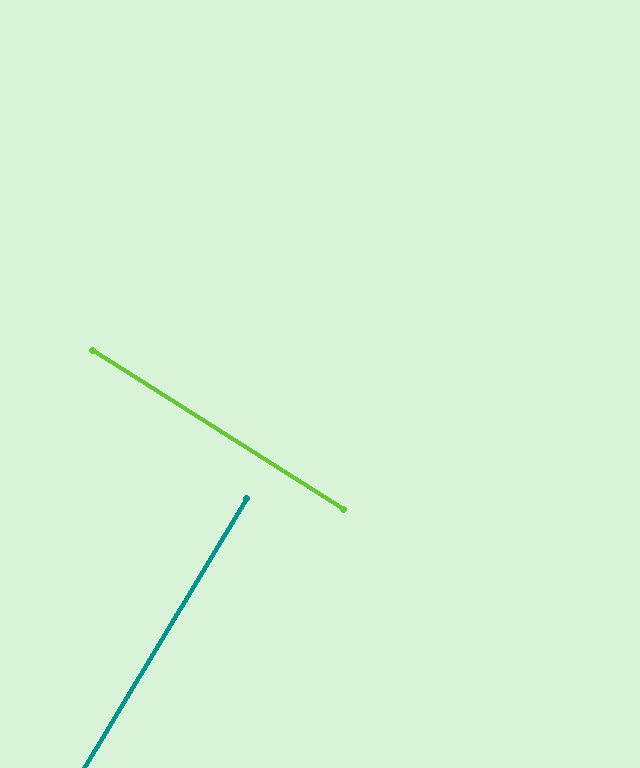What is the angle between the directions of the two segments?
Approximately 89 degrees.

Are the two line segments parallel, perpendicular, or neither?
Perpendicular — they meet at approximately 89°.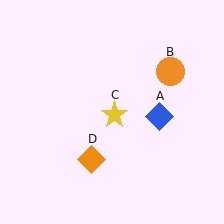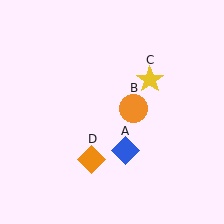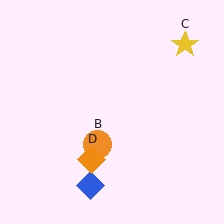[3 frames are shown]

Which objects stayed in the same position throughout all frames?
Orange diamond (object D) remained stationary.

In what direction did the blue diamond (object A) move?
The blue diamond (object A) moved down and to the left.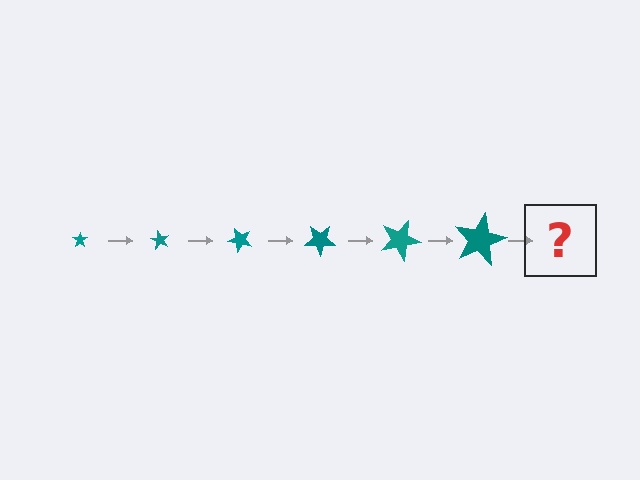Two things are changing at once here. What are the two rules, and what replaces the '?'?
The two rules are that the star grows larger each step and it rotates 60 degrees each step. The '?' should be a star, larger than the previous one and rotated 360 degrees from the start.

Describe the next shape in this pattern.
It should be a star, larger than the previous one and rotated 360 degrees from the start.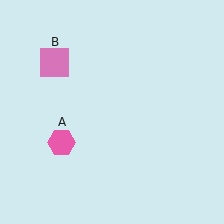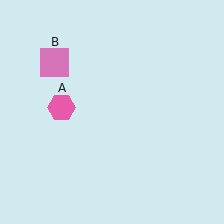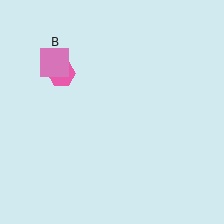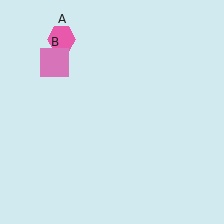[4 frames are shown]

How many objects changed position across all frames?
1 object changed position: pink hexagon (object A).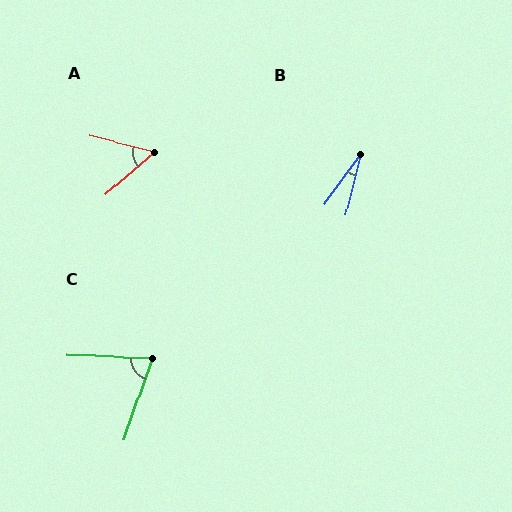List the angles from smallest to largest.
B (22°), A (55°), C (73°).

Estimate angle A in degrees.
Approximately 55 degrees.